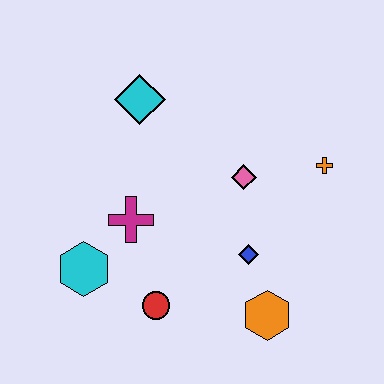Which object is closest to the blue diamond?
The orange hexagon is closest to the blue diamond.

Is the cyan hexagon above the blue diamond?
No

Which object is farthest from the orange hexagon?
The cyan diamond is farthest from the orange hexagon.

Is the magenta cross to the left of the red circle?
Yes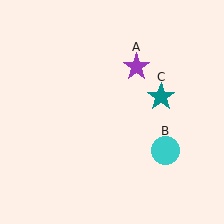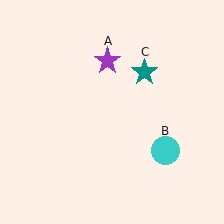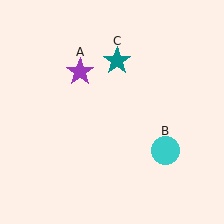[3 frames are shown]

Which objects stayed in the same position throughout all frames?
Cyan circle (object B) remained stationary.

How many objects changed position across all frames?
2 objects changed position: purple star (object A), teal star (object C).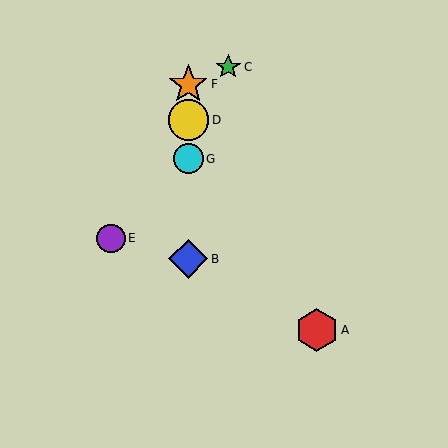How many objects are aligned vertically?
4 objects (B, D, F, G) are aligned vertically.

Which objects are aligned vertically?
Objects B, D, F, G are aligned vertically.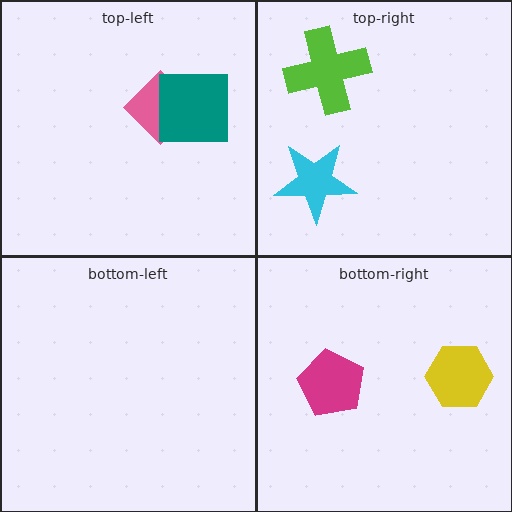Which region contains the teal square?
The top-left region.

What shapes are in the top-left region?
The pink diamond, the teal square.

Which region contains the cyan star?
The top-right region.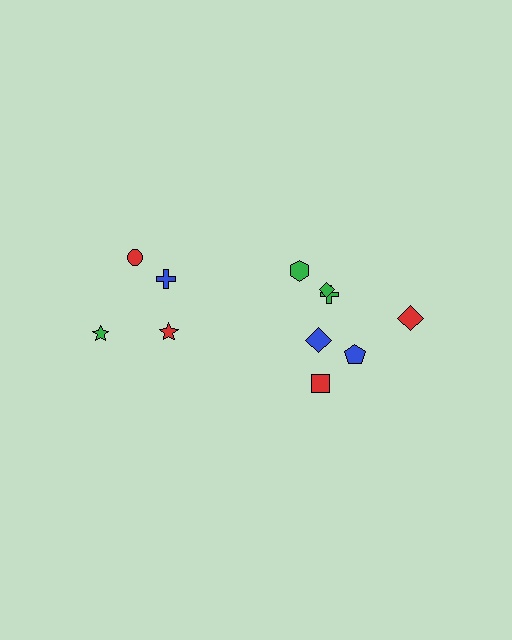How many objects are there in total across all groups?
There are 11 objects.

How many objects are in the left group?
There are 4 objects.